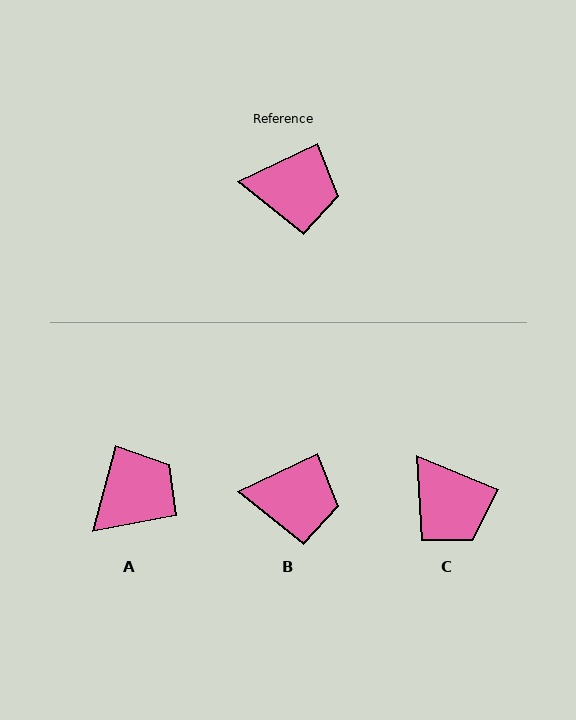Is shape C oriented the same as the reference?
No, it is off by about 48 degrees.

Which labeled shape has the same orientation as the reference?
B.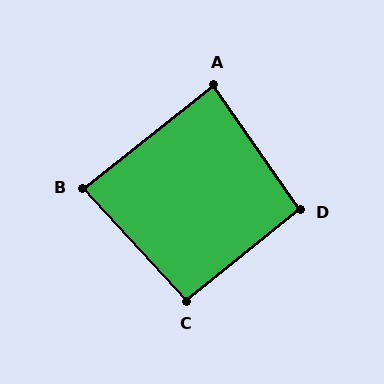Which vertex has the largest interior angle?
D, at approximately 94 degrees.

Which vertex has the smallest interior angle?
B, at approximately 86 degrees.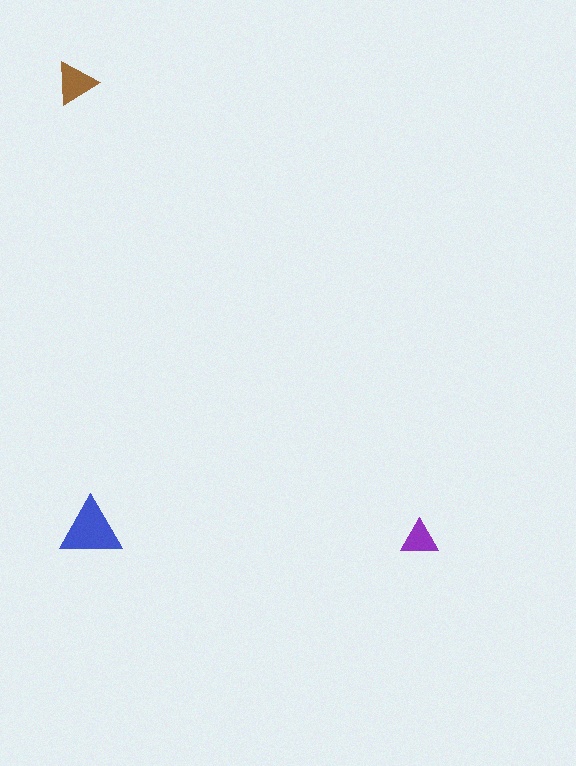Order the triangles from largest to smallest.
the blue one, the brown one, the purple one.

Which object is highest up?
The brown triangle is topmost.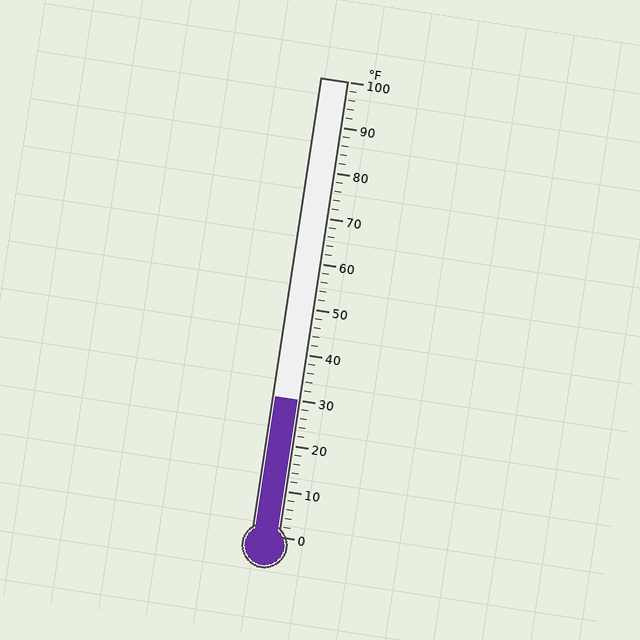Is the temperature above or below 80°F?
The temperature is below 80°F.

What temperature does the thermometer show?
The thermometer shows approximately 30°F.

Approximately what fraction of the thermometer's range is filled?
The thermometer is filled to approximately 30% of its range.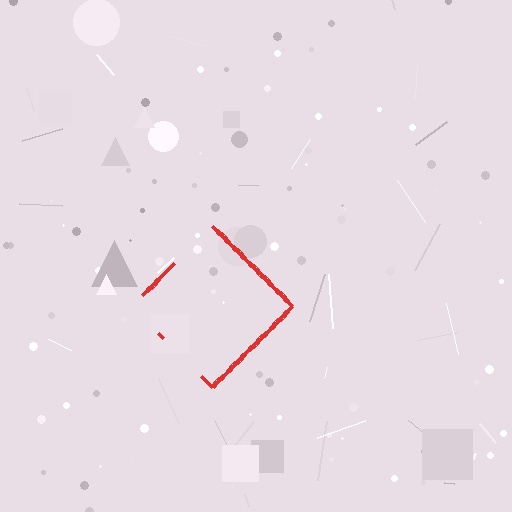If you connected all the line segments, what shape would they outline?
They would outline a diamond.